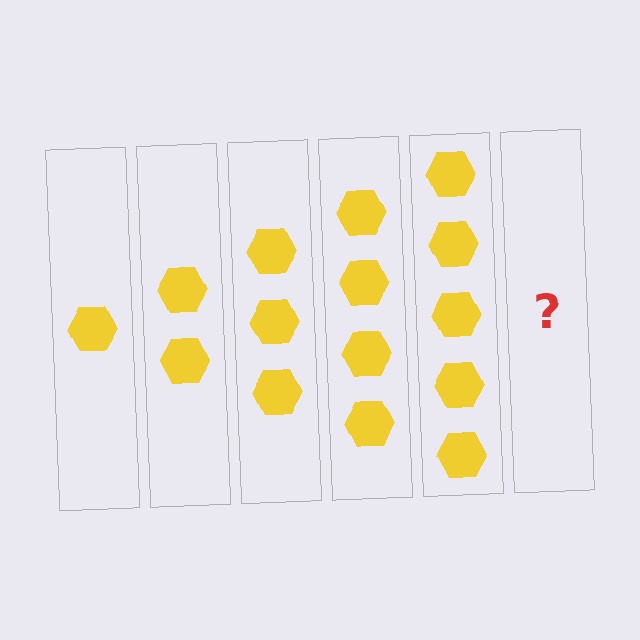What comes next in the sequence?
The next element should be 6 hexagons.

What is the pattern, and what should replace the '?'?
The pattern is that each step adds one more hexagon. The '?' should be 6 hexagons.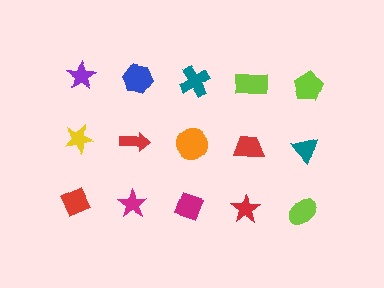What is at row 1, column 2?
A blue hexagon.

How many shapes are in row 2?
5 shapes.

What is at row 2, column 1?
A yellow star.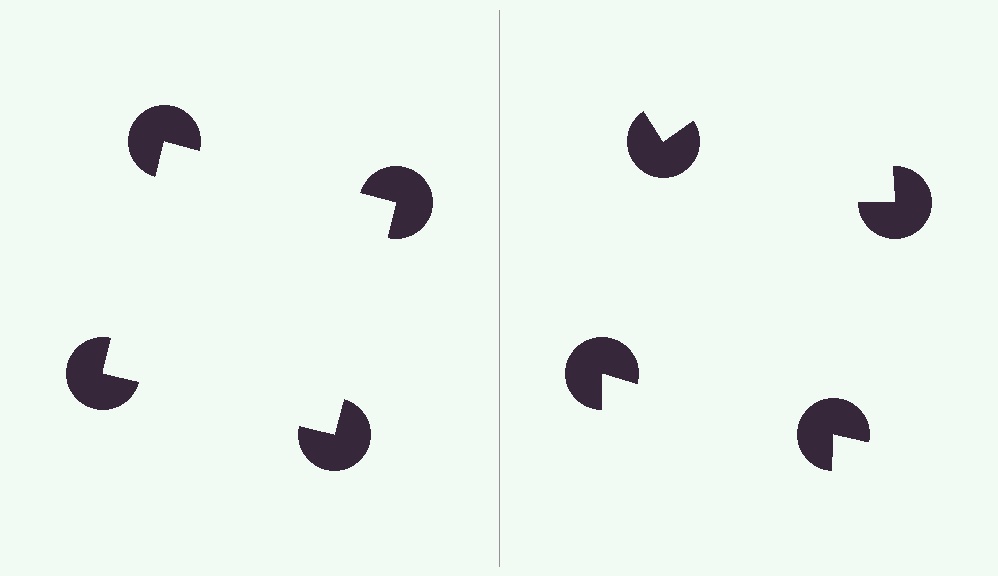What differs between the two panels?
The pac-man discs are positioned identically on both sides; only the wedge orientations differ. On the left they align to a square; on the right they are misaligned.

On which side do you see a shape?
An illusory square appears on the left side. On the right side the wedge cuts are rotated, so no coherent shape forms.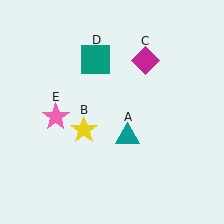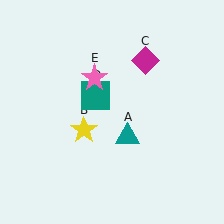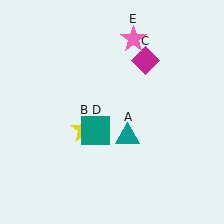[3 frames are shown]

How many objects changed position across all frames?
2 objects changed position: teal square (object D), pink star (object E).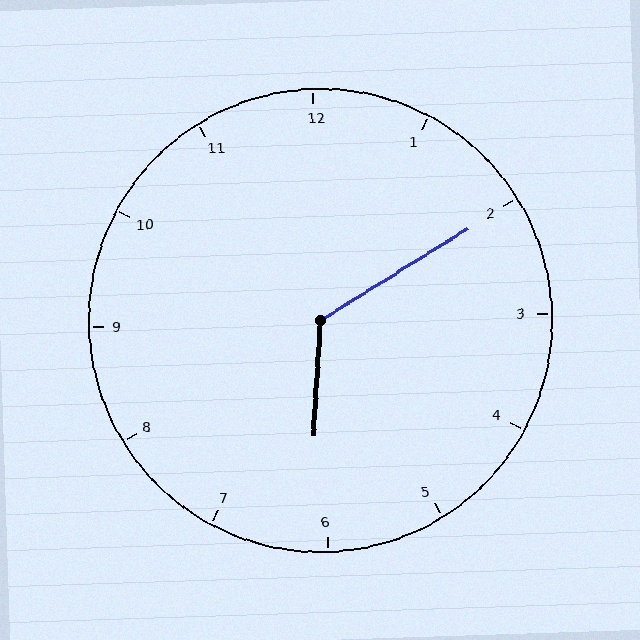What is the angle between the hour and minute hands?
Approximately 125 degrees.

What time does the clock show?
6:10.